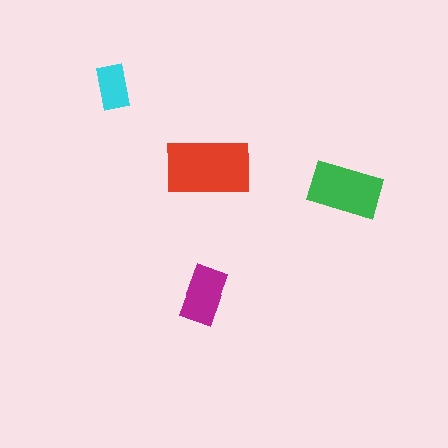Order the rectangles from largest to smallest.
the red one, the green one, the magenta one, the cyan one.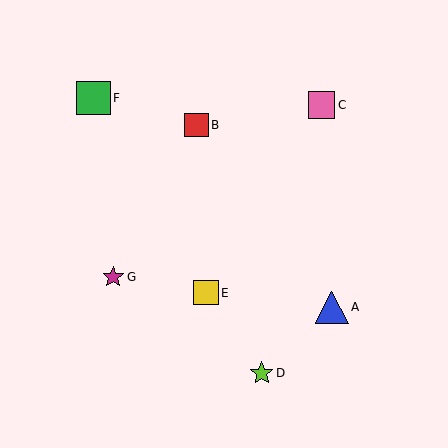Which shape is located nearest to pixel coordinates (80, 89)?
The green square (labeled F) at (93, 98) is nearest to that location.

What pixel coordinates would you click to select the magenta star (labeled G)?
Click at (113, 277) to select the magenta star G.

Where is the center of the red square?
The center of the red square is at (196, 125).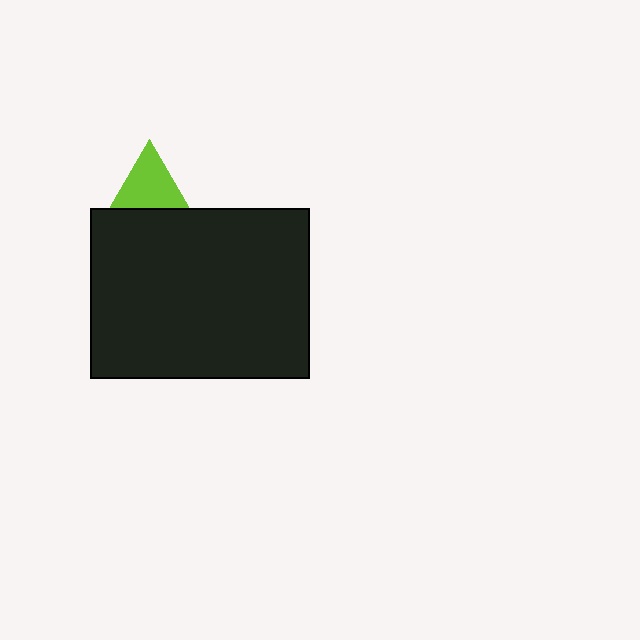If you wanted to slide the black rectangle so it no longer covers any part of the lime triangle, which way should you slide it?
Slide it down — that is the most direct way to separate the two shapes.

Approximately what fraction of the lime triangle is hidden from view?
Roughly 47% of the lime triangle is hidden behind the black rectangle.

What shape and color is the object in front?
The object in front is a black rectangle.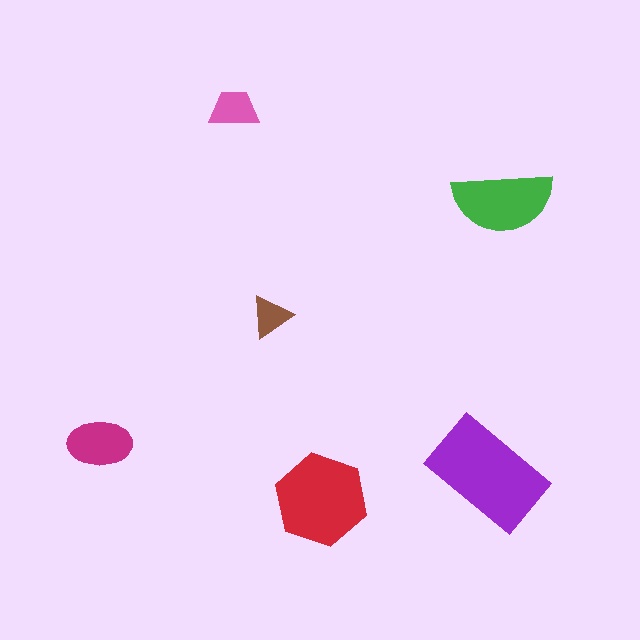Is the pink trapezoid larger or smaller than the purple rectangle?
Smaller.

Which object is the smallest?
The brown triangle.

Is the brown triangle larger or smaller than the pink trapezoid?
Smaller.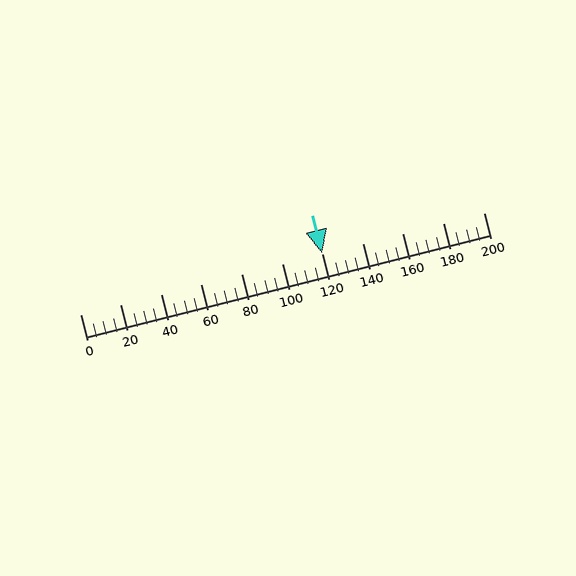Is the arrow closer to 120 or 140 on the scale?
The arrow is closer to 120.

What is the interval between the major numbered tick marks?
The major tick marks are spaced 20 units apart.